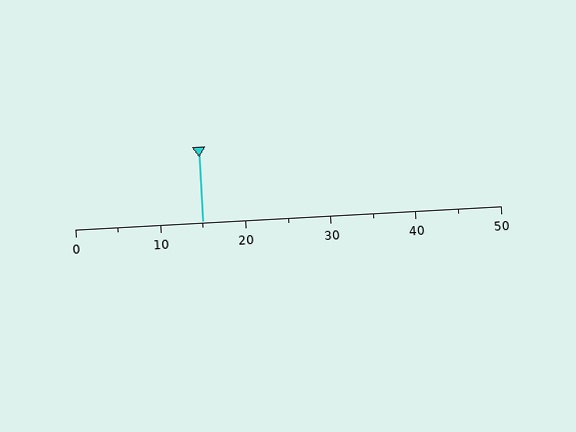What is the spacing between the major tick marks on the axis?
The major ticks are spaced 10 apart.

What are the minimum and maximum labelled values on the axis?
The axis runs from 0 to 50.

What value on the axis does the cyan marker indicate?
The marker indicates approximately 15.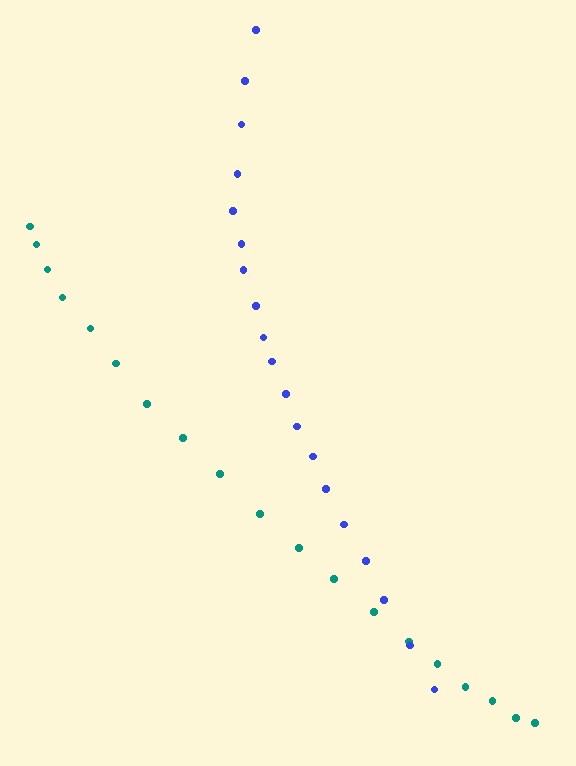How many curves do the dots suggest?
There are 2 distinct paths.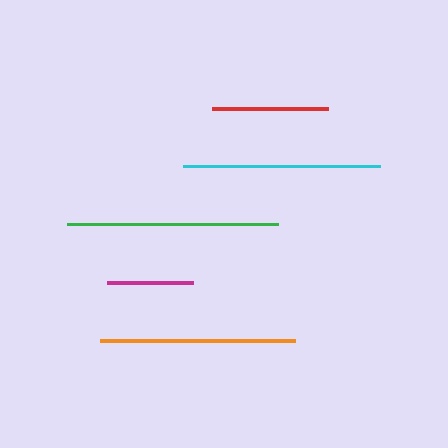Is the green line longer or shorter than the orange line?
The green line is longer than the orange line.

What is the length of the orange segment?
The orange segment is approximately 195 pixels long.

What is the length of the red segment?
The red segment is approximately 117 pixels long.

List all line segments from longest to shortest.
From longest to shortest: green, cyan, orange, red, magenta.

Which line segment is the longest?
The green line is the longest at approximately 211 pixels.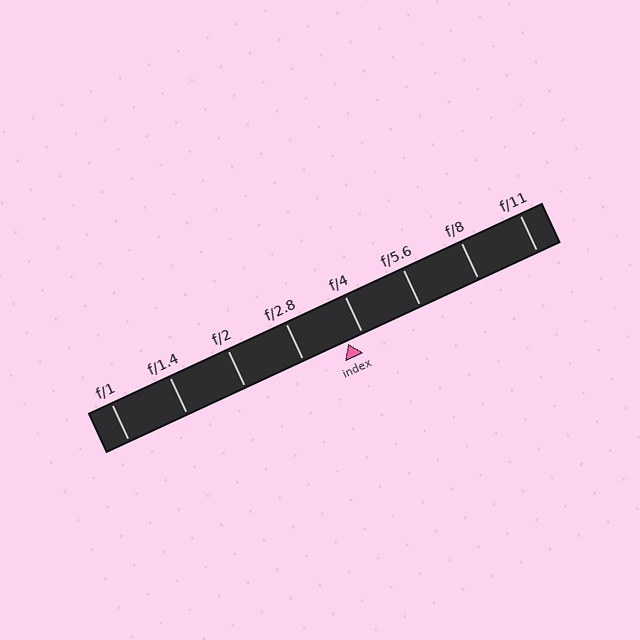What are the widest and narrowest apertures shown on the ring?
The widest aperture shown is f/1 and the narrowest is f/11.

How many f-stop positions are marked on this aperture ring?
There are 8 f-stop positions marked.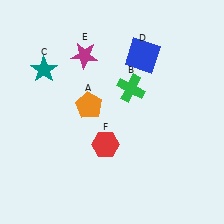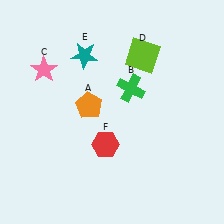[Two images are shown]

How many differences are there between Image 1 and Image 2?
There are 3 differences between the two images.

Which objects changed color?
C changed from teal to pink. D changed from blue to lime. E changed from magenta to teal.